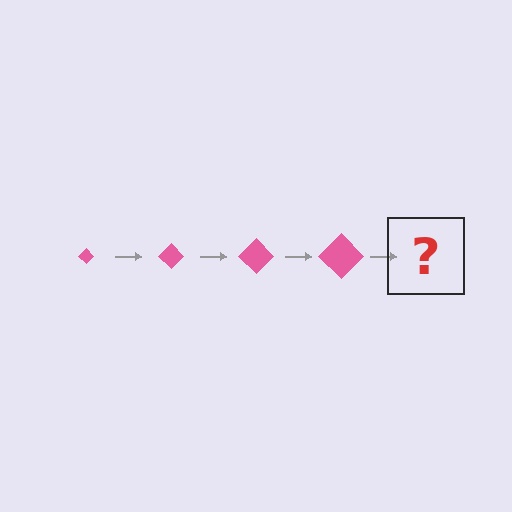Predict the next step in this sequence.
The next step is a pink diamond, larger than the previous one.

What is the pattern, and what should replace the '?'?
The pattern is that the diamond gets progressively larger each step. The '?' should be a pink diamond, larger than the previous one.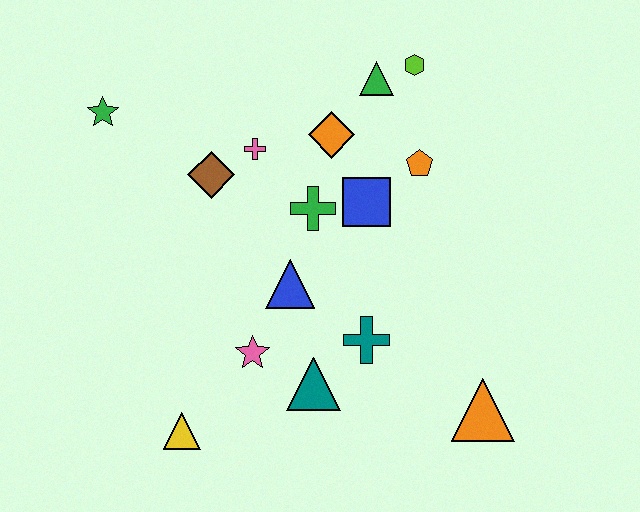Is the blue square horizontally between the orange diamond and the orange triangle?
Yes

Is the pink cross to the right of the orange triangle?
No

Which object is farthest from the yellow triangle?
The lime hexagon is farthest from the yellow triangle.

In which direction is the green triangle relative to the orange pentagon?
The green triangle is above the orange pentagon.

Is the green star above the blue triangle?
Yes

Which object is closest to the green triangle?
The lime hexagon is closest to the green triangle.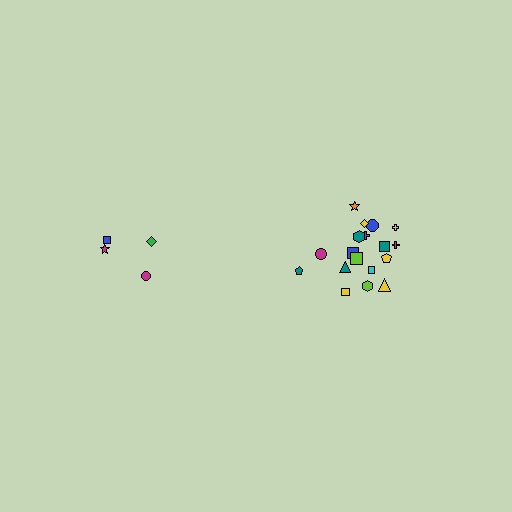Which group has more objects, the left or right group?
The right group.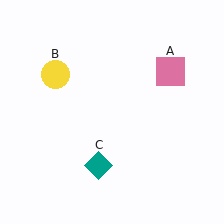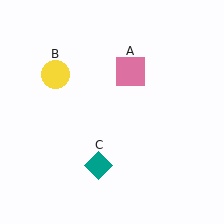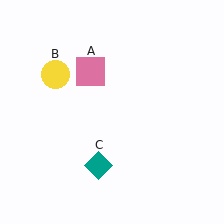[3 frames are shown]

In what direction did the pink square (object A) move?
The pink square (object A) moved left.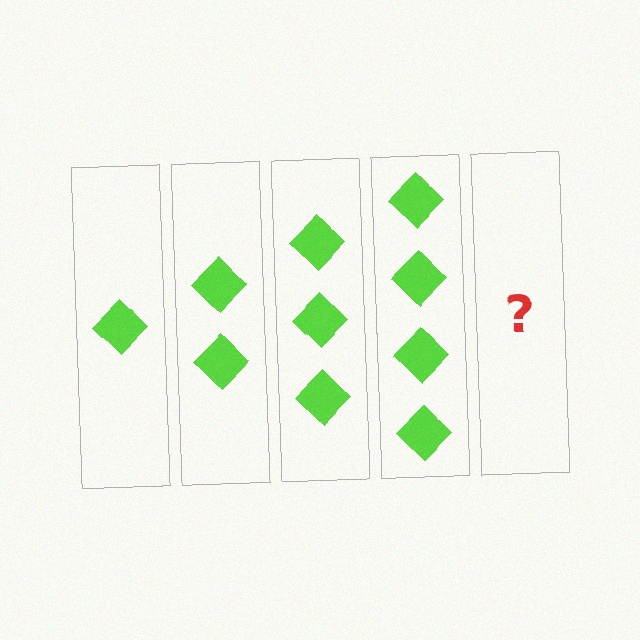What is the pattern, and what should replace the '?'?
The pattern is that each step adds one more diamond. The '?' should be 5 diamonds.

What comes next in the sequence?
The next element should be 5 diamonds.